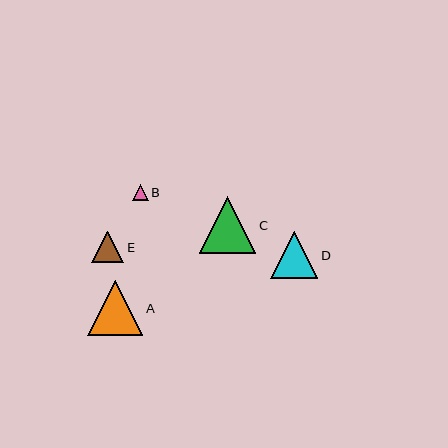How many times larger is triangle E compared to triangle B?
Triangle E is approximately 2.0 times the size of triangle B.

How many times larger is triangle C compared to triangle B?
Triangle C is approximately 3.5 times the size of triangle B.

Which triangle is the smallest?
Triangle B is the smallest with a size of approximately 16 pixels.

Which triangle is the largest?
Triangle C is the largest with a size of approximately 57 pixels.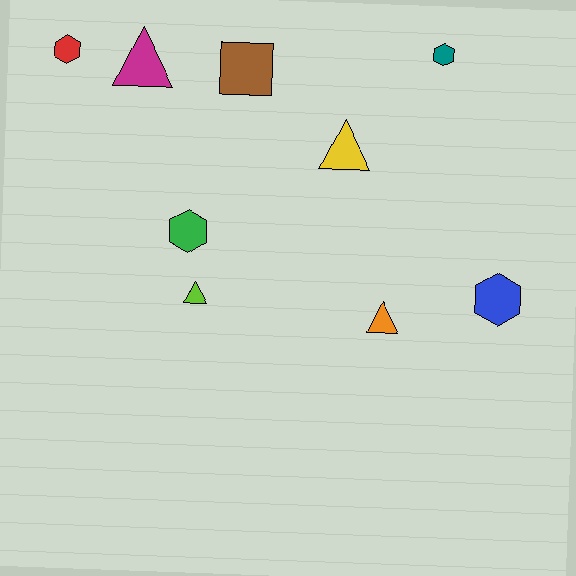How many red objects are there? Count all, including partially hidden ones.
There is 1 red object.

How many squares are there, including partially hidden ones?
There is 1 square.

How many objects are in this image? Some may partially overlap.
There are 9 objects.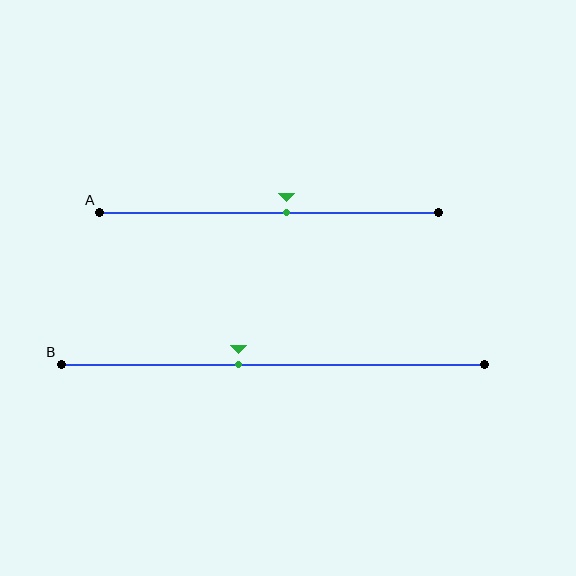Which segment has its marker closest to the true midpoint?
Segment A has its marker closest to the true midpoint.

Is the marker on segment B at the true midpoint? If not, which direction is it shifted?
No, the marker on segment B is shifted to the left by about 8% of the segment length.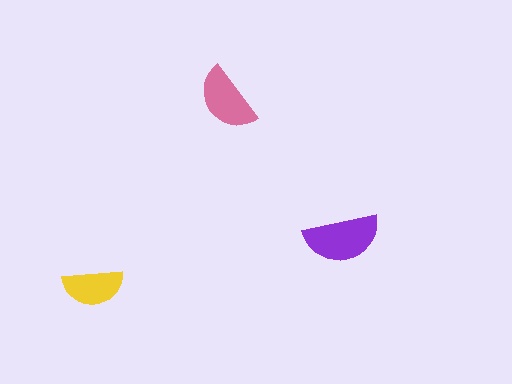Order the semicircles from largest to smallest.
the purple one, the pink one, the yellow one.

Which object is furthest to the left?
The yellow semicircle is leftmost.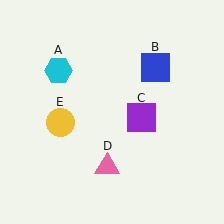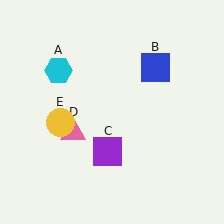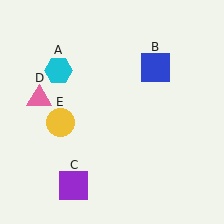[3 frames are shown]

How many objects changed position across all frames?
2 objects changed position: purple square (object C), pink triangle (object D).